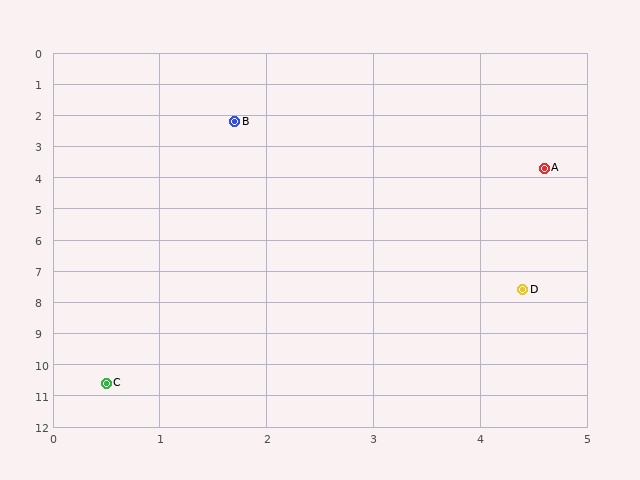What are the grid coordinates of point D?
Point D is at approximately (4.4, 7.6).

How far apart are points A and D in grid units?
Points A and D are about 3.9 grid units apart.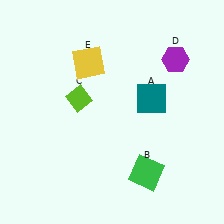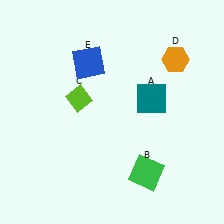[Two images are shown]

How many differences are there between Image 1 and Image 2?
There are 2 differences between the two images.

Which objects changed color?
D changed from purple to orange. E changed from yellow to blue.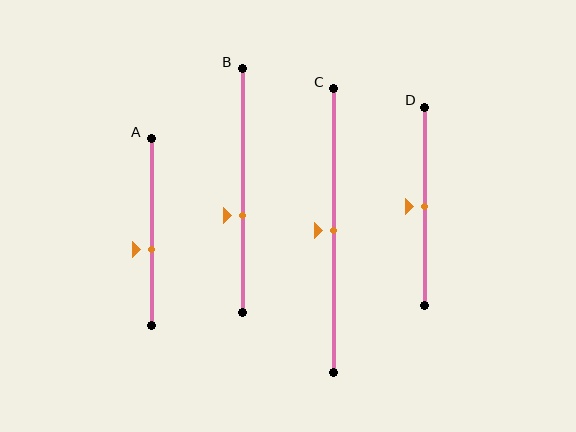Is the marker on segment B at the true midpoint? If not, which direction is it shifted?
No, the marker on segment B is shifted downward by about 10% of the segment length.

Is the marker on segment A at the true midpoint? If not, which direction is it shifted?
No, the marker on segment A is shifted downward by about 10% of the segment length.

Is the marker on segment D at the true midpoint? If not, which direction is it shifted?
Yes, the marker on segment D is at the true midpoint.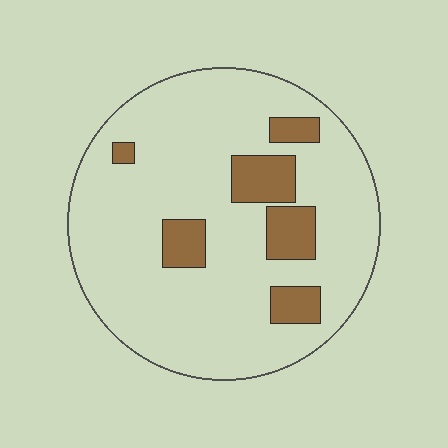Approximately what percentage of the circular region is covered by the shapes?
Approximately 15%.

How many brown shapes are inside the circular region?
6.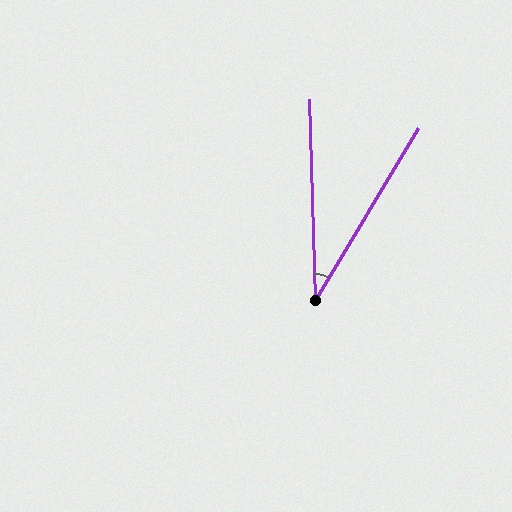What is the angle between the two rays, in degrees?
Approximately 33 degrees.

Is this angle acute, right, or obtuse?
It is acute.